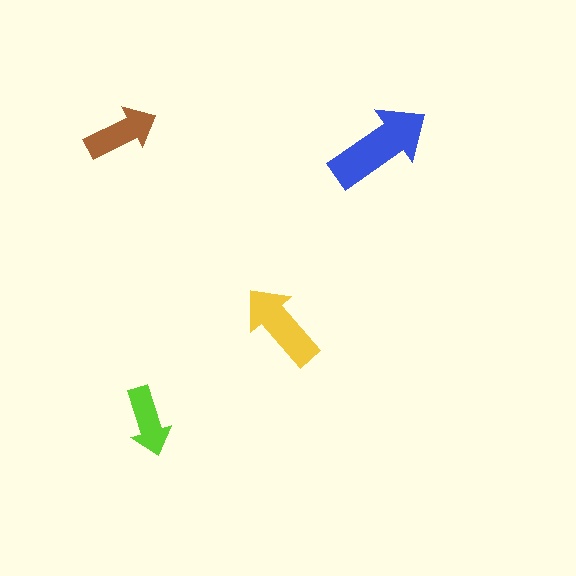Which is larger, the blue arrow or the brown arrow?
The blue one.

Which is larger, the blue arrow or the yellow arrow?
The blue one.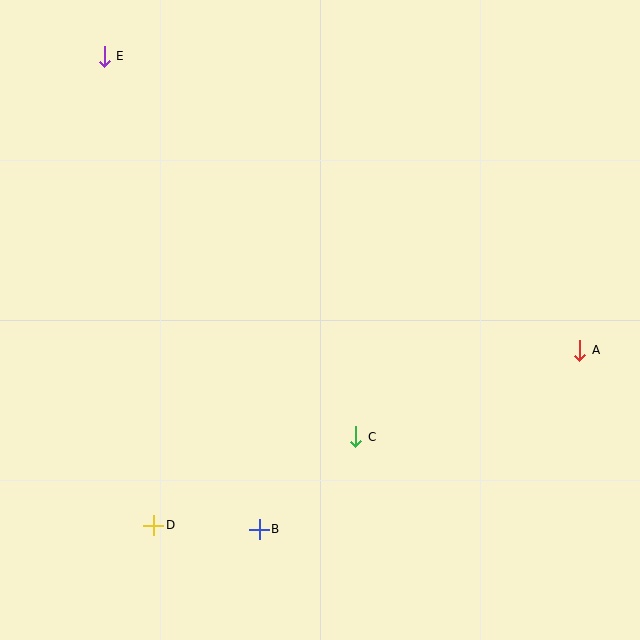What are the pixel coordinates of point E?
Point E is at (104, 56).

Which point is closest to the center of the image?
Point C at (356, 437) is closest to the center.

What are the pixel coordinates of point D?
Point D is at (154, 525).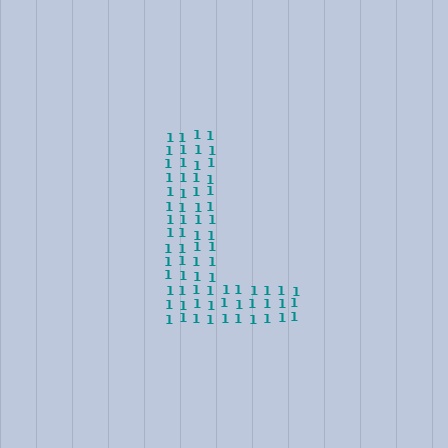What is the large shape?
The large shape is the letter L.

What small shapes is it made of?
It is made of small digit 1's.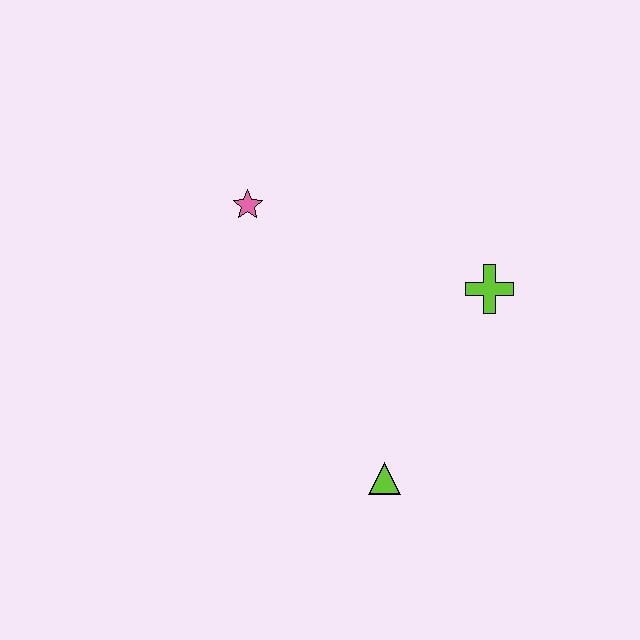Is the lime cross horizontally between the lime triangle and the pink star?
No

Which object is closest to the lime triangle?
The lime cross is closest to the lime triangle.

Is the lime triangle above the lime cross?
No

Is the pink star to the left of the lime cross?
Yes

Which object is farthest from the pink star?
The lime triangle is farthest from the pink star.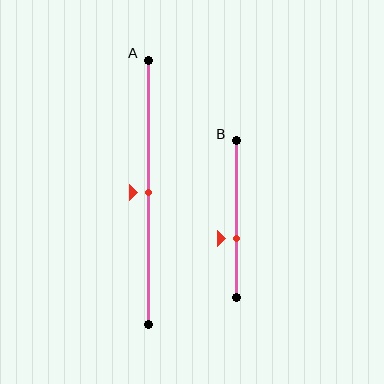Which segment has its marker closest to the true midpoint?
Segment A has its marker closest to the true midpoint.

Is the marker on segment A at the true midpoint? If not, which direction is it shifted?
Yes, the marker on segment A is at the true midpoint.